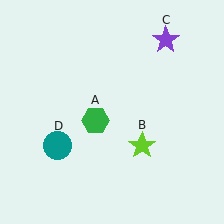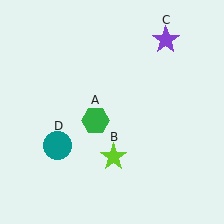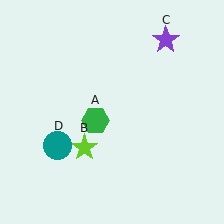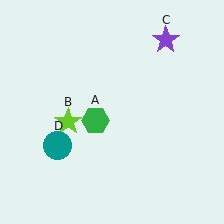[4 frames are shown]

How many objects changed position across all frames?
1 object changed position: lime star (object B).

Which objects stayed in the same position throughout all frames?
Green hexagon (object A) and purple star (object C) and teal circle (object D) remained stationary.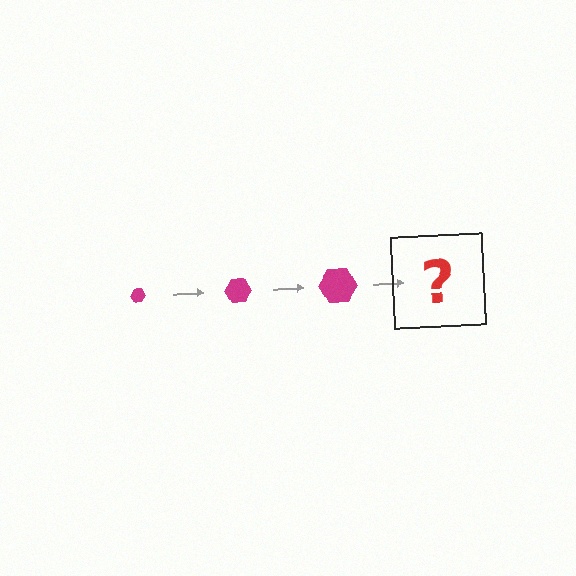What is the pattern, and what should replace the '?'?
The pattern is that the hexagon gets progressively larger each step. The '?' should be a magenta hexagon, larger than the previous one.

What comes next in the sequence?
The next element should be a magenta hexagon, larger than the previous one.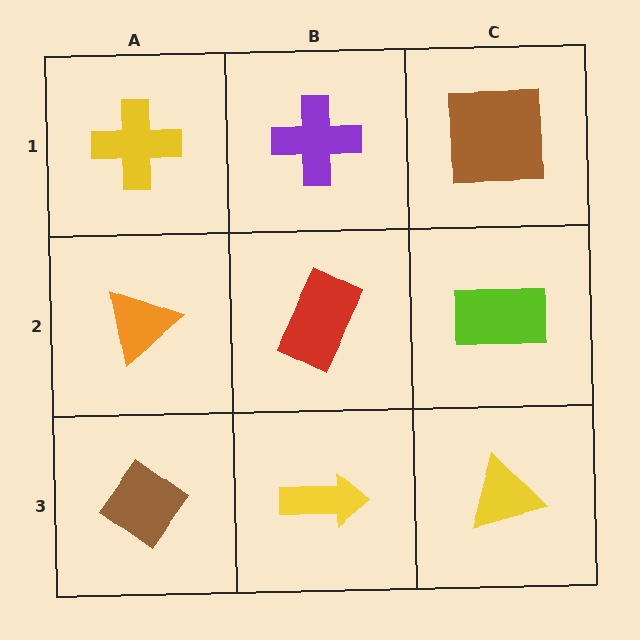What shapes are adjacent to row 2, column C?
A brown square (row 1, column C), a yellow triangle (row 3, column C), a red rectangle (row 2, column B).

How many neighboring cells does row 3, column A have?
2.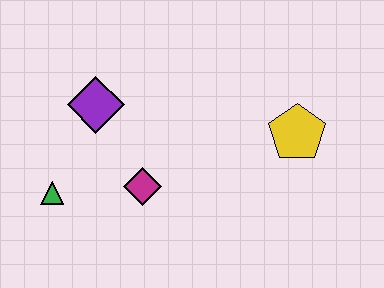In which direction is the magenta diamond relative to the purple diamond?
The magenta diamond is below the purple diamond.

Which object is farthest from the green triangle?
The yellow pentagon is farthest from the green triangle.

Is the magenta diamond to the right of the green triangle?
Yes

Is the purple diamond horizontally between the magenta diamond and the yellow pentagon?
No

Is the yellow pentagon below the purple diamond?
Yes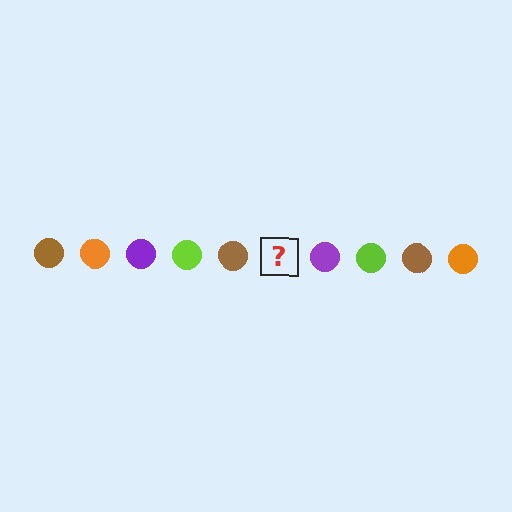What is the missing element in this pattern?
The missing element is an orange circle.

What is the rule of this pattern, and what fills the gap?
The rule is that the pattern cycles through brown, orange, purple, lime circles. The gap should be filled with an orange circle.